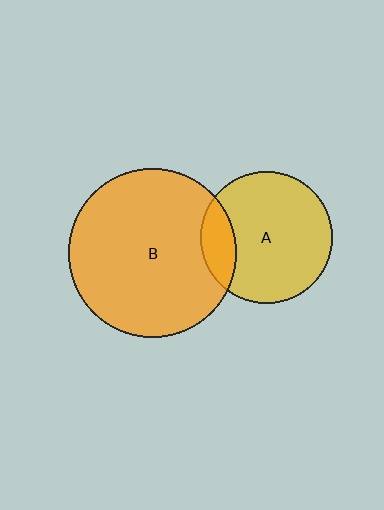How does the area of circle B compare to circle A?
Approximately 1.6 times.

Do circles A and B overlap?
Yes.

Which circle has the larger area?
Circle B (orange).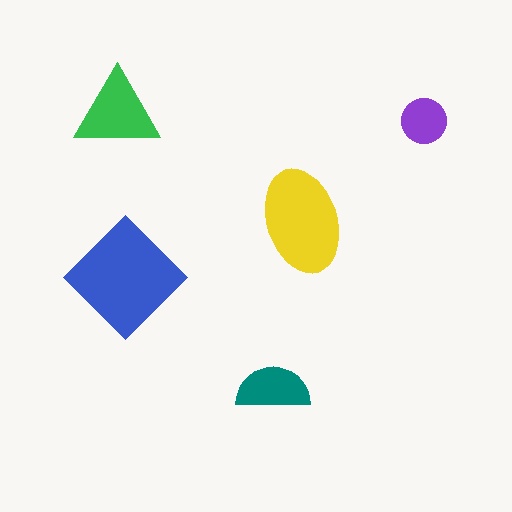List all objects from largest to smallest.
The blue diamond, the yellow ellipse, the green triangle, the teal semicircle, the purple circle.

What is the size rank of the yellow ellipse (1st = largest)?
2nd.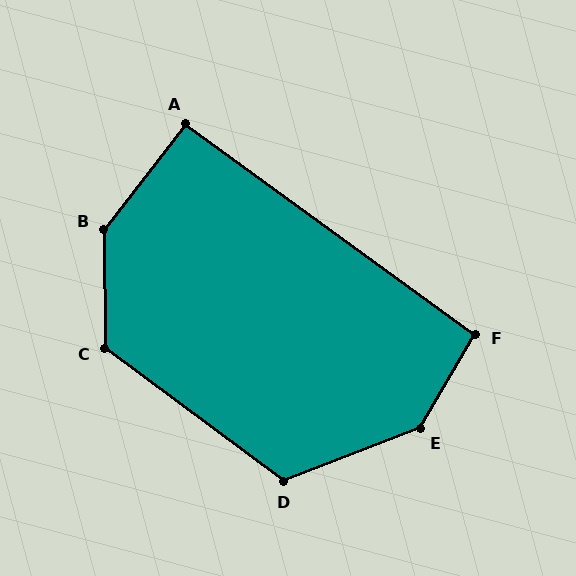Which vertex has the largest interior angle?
B, at approximately 142 degrees.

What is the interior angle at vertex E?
Approximately 141 degrees (obtuse).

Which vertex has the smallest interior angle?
A, at approximately 92 degrees.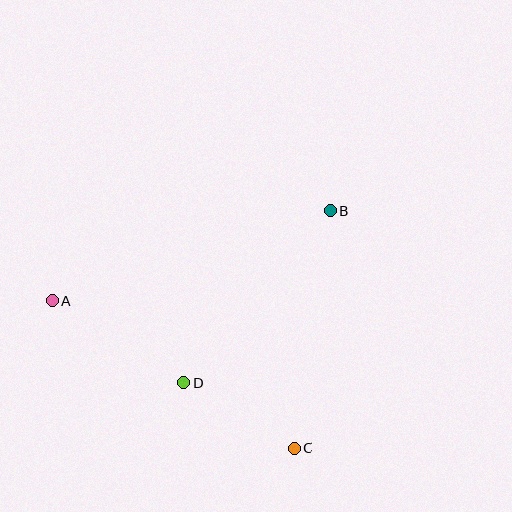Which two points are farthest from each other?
Points A and B are farthest from each other.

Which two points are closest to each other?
Points C and D are closest to each other.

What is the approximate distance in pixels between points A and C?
The distance between A and C is approximately 283 pixels.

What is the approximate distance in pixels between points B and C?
The distance between B and C is approximately 240 pixels.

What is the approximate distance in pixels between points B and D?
The distance between B and D is approximately 225 pixels.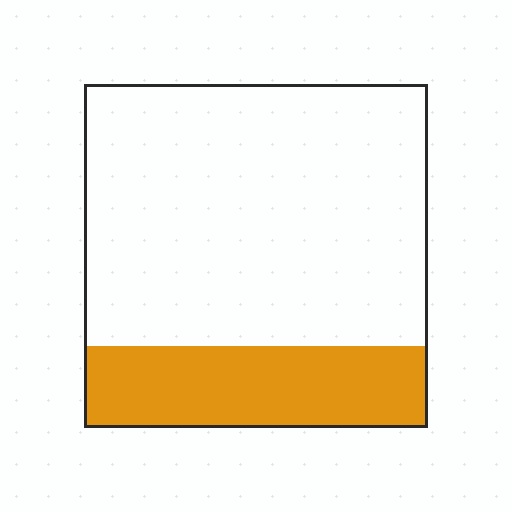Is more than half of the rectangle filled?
No.